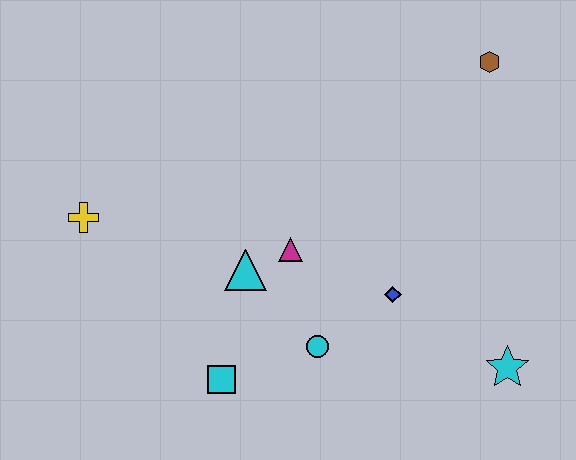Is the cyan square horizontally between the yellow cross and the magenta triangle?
Yes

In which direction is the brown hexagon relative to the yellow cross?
The brown hexagon is to the right of the yellow cross.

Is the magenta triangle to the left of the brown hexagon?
Yes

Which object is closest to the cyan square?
The cyan circle is closest to the cyan square.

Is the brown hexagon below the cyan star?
No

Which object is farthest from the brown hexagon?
The yellow cross is farthest from the brown hexagon.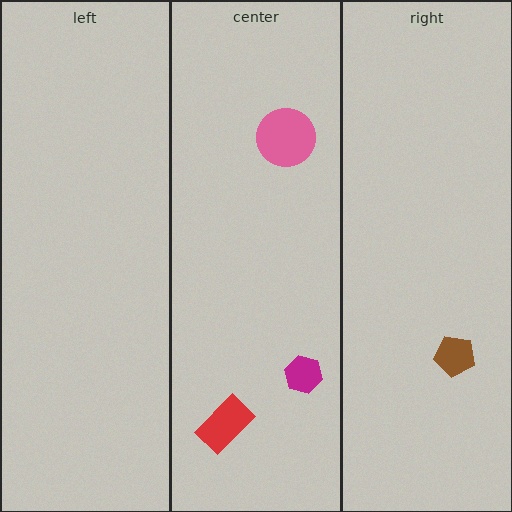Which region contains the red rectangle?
The center region.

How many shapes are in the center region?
3.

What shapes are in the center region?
The magenta hexagon, the red rectangle, the pink circle.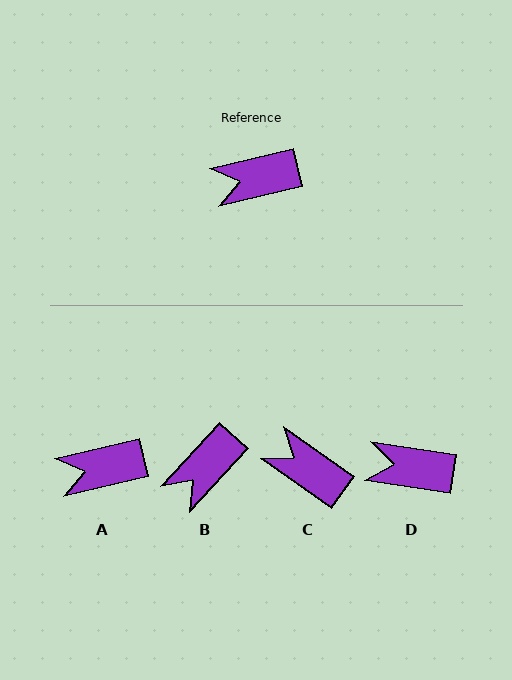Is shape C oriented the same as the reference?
No, it is off by about 48 degrees.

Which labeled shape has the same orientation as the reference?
A.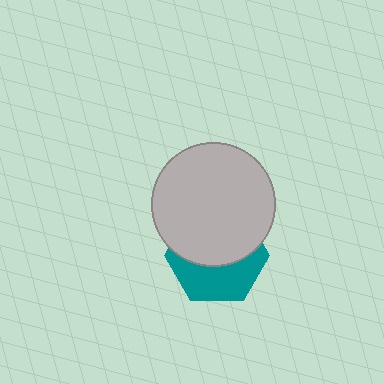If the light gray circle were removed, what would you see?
You would see the complete teal hexagon.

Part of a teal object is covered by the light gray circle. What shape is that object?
It is a hexagon.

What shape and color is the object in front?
The object in front is a light gray circle.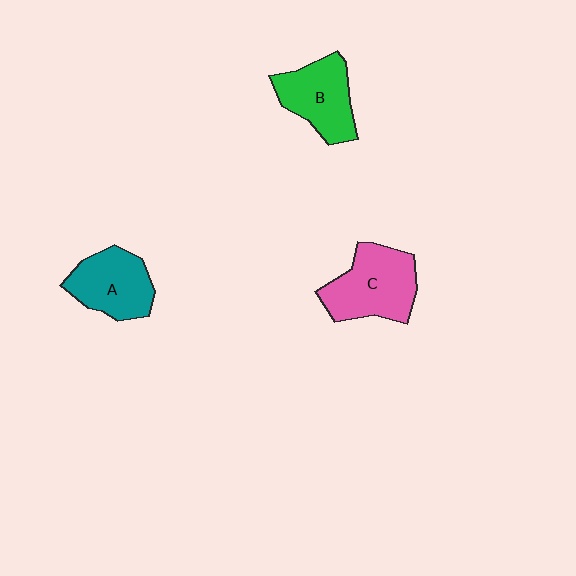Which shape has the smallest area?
Shape A (teal).